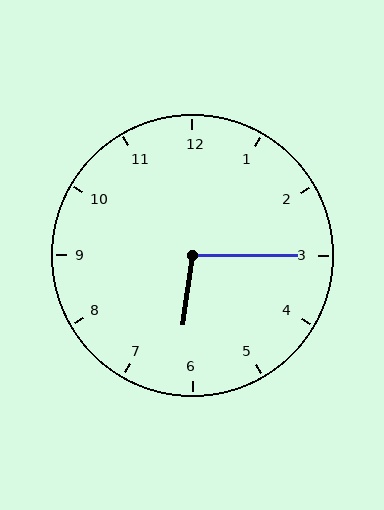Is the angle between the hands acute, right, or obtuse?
It is obtuse.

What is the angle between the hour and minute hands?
Approximately 98 degrees.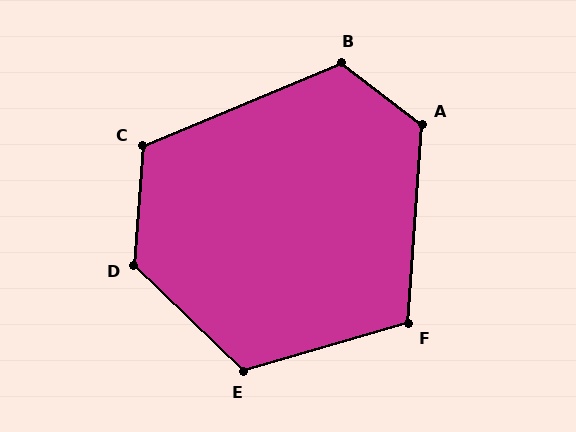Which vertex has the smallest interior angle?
F, at approximately 110 degrees.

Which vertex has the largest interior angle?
D, at approximately 130 degrees.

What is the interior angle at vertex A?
Approximately 124 degrees (obtuse).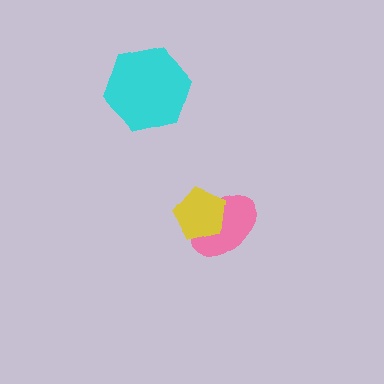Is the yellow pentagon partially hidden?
No, no other shape covers it.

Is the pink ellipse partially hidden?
Yes, it is partially covered by another shape.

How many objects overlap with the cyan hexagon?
0 objects overlap with the cyan hexagon.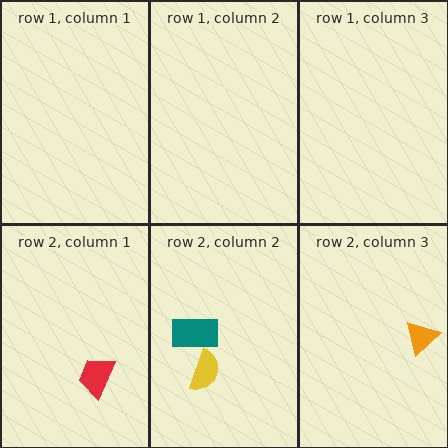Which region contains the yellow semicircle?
The row 2, column 2 region.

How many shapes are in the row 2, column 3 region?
1.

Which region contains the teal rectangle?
The row 2, column 2 region.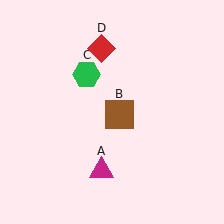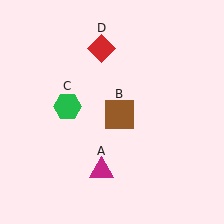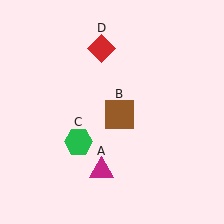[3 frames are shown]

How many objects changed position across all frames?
1 object changed position: green hexagon (object C).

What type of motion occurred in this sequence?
The green hexagon (object C) rotated counterclockwise around the center of the scene.